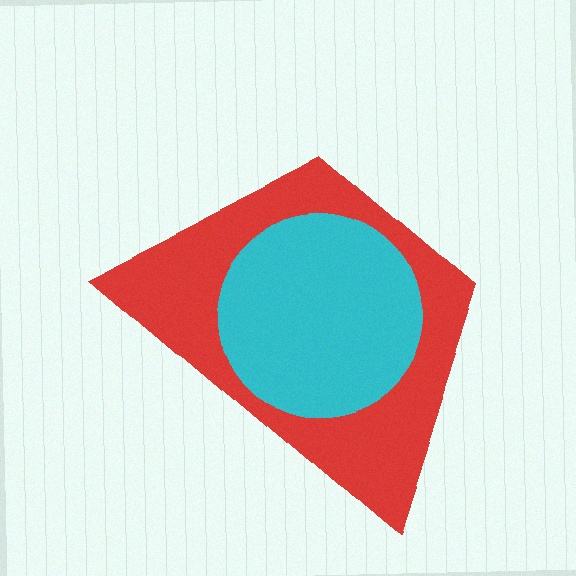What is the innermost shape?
The cyan circle.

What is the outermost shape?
The red trapezoid.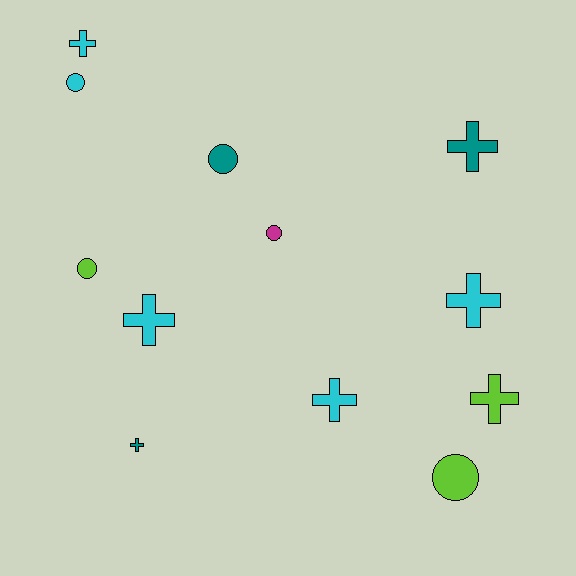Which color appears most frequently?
Cyan, with 5 objects.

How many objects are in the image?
There are 12 objects.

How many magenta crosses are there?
There are no magenta crosses.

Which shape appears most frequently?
Cross, with 7 objects.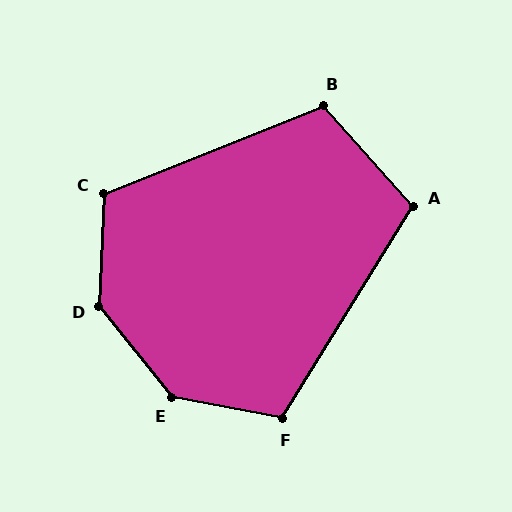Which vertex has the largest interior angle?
D, at approximately 139 degrees.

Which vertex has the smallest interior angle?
A, at approximately 107 degrees.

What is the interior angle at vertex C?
Approximately 114 degrees (obtuse).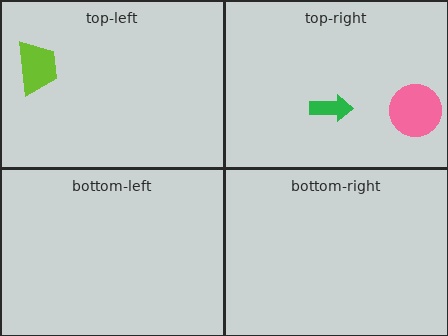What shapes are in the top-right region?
The pink circle, the green arrow.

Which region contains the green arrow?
The top-right region.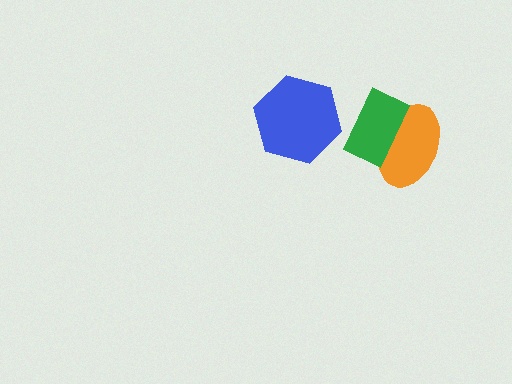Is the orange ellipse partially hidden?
Yes, it is partially covered by another shape.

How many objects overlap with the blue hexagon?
0 objects overlap with the blue hexagon.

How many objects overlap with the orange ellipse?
1 object overlaps with the orange ellipse.